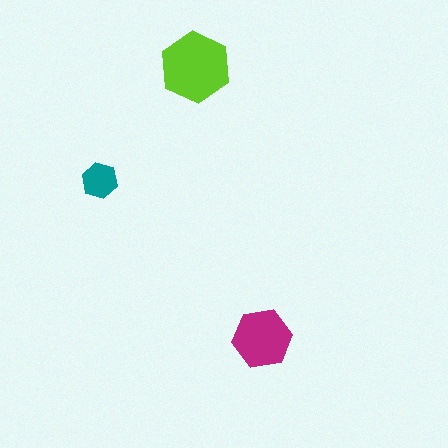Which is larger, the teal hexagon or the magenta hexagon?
The magenta one.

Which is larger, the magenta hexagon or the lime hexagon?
The lime one.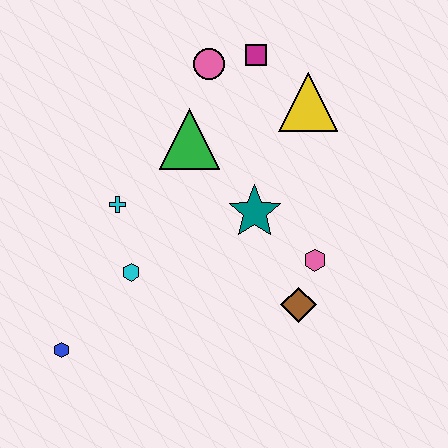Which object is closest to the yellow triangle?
The magenta square is closest to the yellow triangle.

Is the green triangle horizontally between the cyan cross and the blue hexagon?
No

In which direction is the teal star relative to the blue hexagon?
The teal star is to the right of the blue hexagon.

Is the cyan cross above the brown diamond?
Yes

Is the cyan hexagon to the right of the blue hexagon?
Yes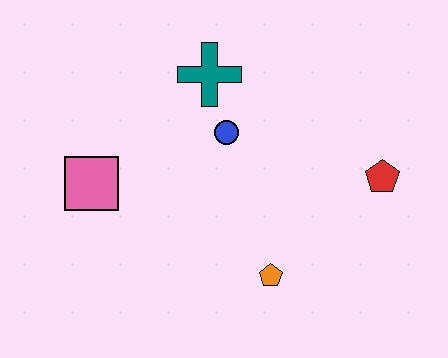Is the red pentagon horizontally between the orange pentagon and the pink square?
No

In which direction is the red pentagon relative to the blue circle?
The red pentagon is to the right of the blue circle.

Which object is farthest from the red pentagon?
The pink square is farthest from the red pentagon.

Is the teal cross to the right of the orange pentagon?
No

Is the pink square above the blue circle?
No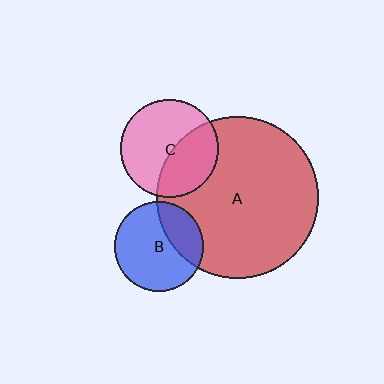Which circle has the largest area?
Circle A (red).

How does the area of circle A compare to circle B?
Approximately 3.2 times.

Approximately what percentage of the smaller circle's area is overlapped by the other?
Approximately 30%.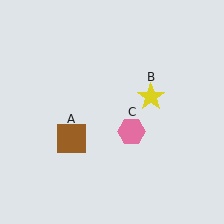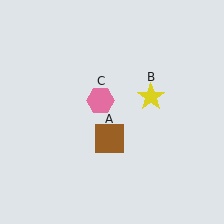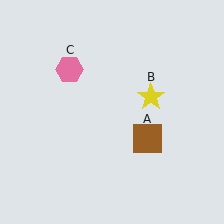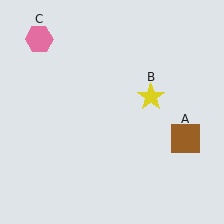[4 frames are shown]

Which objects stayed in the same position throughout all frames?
Yellow star (object B) remained stationary.